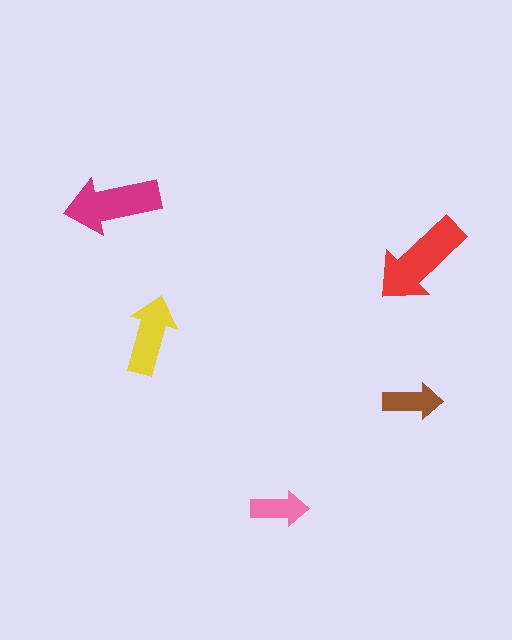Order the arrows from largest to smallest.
the red one, the magenta one, the yellow one, the brown one, the pink one.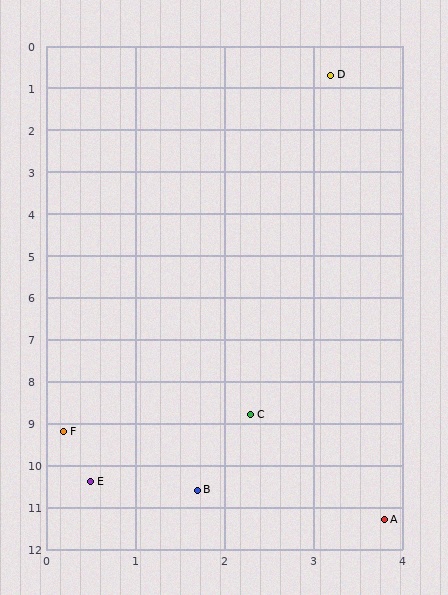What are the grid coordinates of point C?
Point C is at approximately (2.3, 8.8).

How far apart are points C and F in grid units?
Points C and F are about 2.1 grid units apart.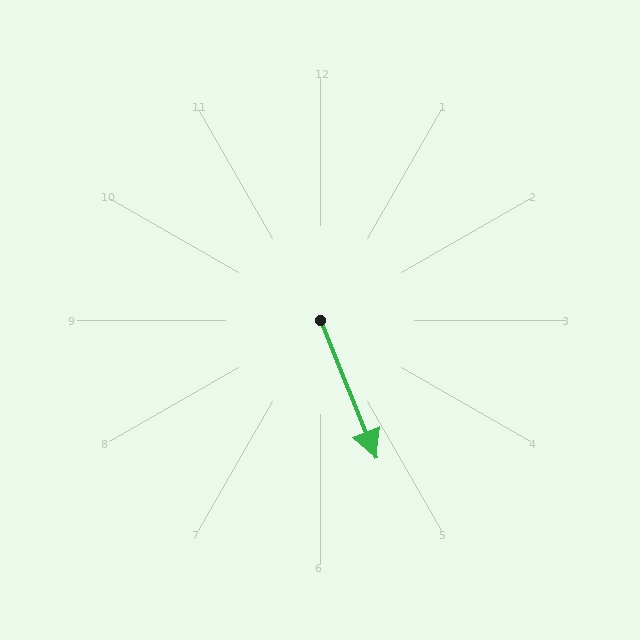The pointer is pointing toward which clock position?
Roughly 5 o'clock.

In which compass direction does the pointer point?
South.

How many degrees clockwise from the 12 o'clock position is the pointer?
Approximately 158 degrees.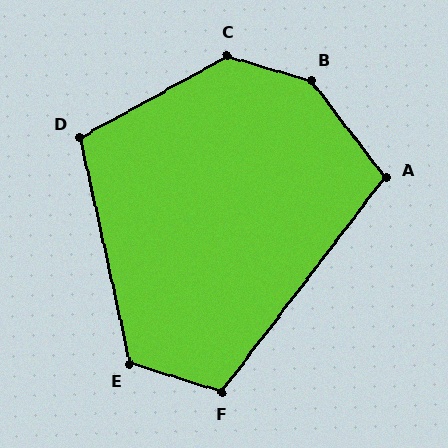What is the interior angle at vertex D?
Approximately 107 degrees (obtuse).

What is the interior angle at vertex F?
Approximately 110 degrees (obtuse).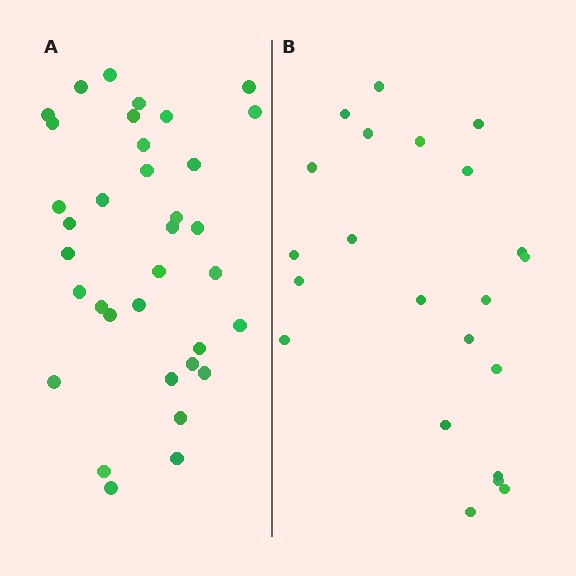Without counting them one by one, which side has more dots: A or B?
Region A (the left region) has more dots.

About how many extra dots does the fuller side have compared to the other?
Region A has approximately 15 more dots than region B.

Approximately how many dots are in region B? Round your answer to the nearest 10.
About 20 dots. (The exact count is 22, which rounds to 20.)